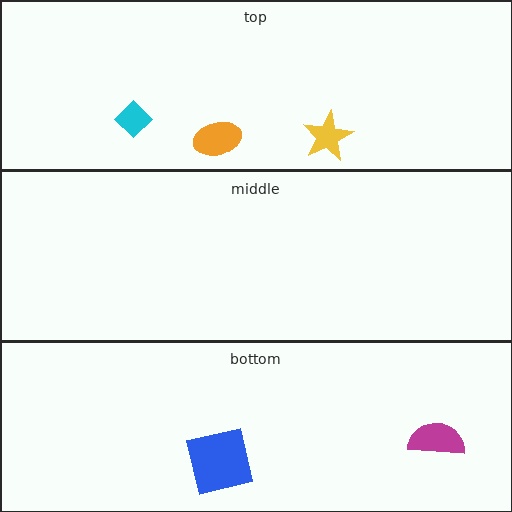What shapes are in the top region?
The orange ellipse, the cyan diamond, the yellow star.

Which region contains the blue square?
The bottom region.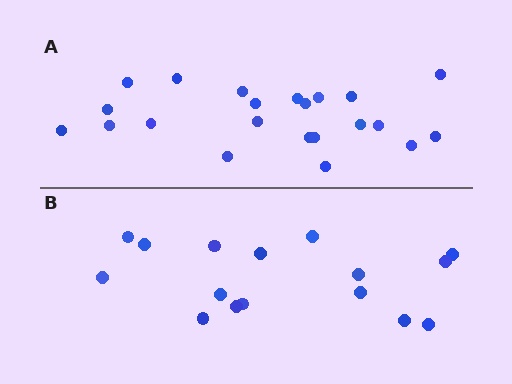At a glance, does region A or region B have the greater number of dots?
Region A (the top region) has more dots.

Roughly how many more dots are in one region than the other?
Region A has about 6 more dots than region B.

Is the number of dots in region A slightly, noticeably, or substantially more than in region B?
Region A has noticeably more, but not dramatically so. The ratio is roughly 1.4 to 1.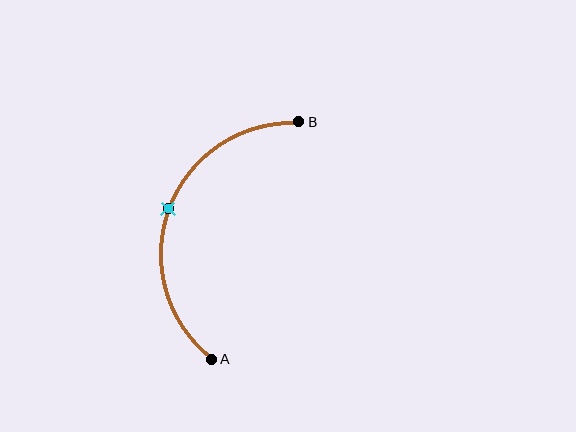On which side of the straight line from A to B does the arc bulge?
The arc bulges to the left of the straight line connecting A and B.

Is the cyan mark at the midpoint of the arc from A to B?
Yes. The cyan mark lies on the arc at equal arc-length from both A and B — it is the arc midpoint.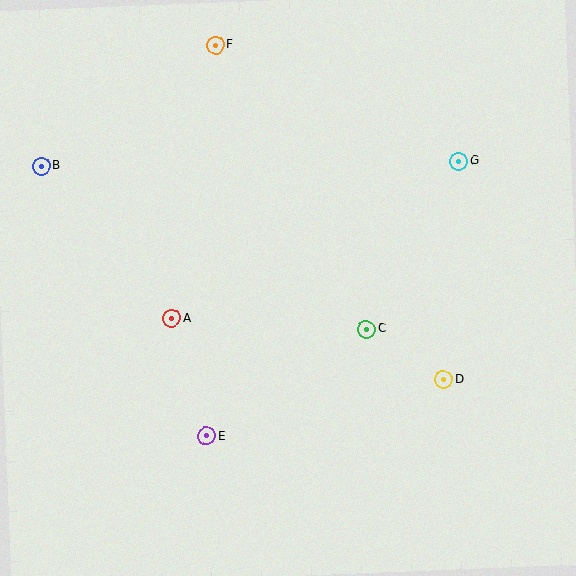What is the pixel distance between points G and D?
The distance between G and D is 219 pixels.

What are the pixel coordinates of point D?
Point D is at (444, 379).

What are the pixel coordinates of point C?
Point C is at (366, 329).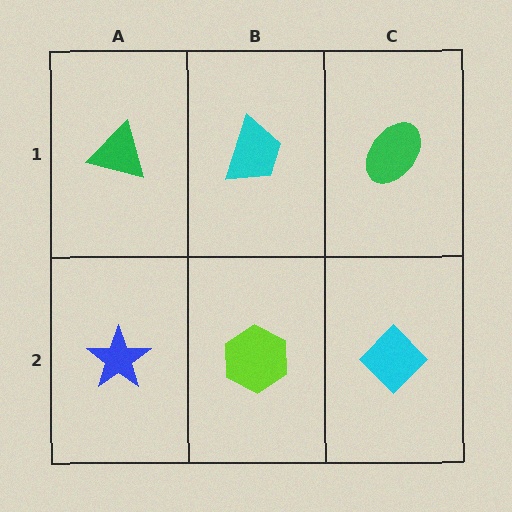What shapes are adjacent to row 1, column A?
A blue star (row 2, column A), a cyan trapezoid (row 1, column B).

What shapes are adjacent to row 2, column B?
A cyan trapezoid (row 1, column B), a blue star (row 2, column A), a cyan diamond (row 2, column C).